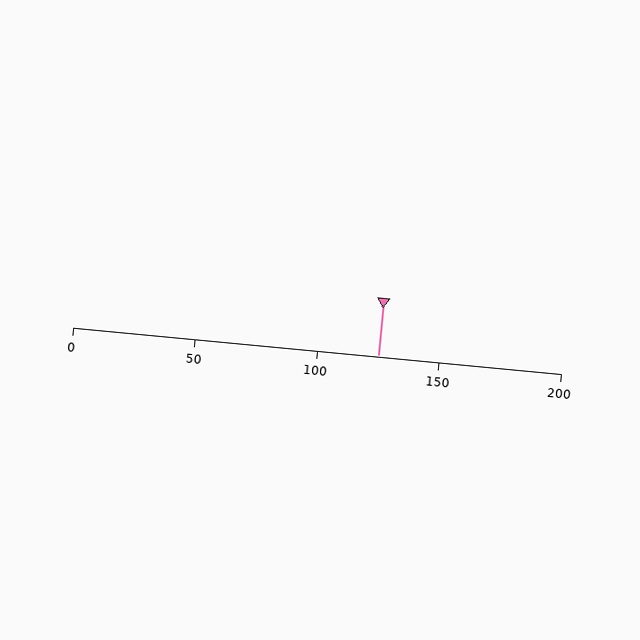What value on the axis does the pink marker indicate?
The marker indicates approximately 125.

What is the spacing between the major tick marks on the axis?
The major ticks are spaced 50 apart.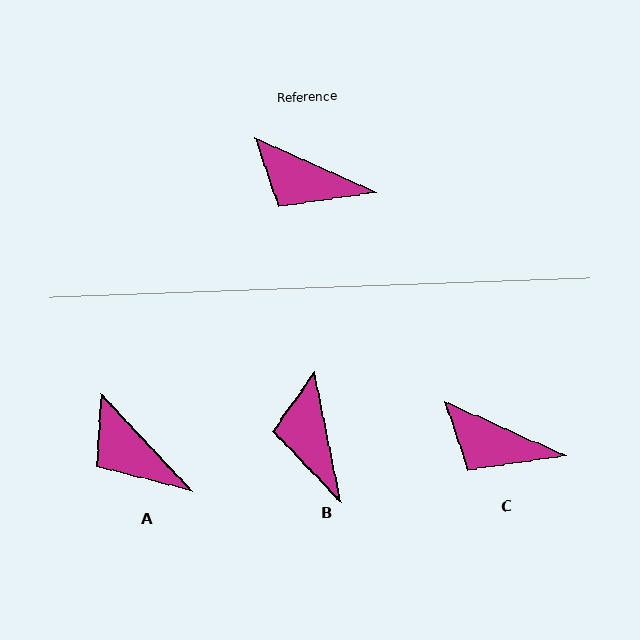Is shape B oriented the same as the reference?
No, it is off by about 54 degrees.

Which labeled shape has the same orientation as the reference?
C.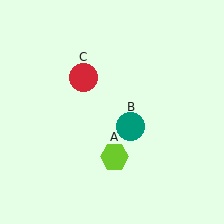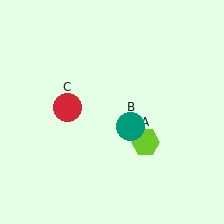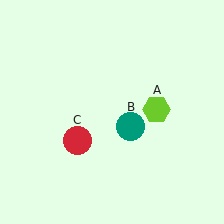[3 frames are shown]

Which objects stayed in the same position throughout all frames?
Teal circle (object B) remained stationary.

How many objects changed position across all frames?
2 objects changed position: lime hexagon (object A), red circle (object C).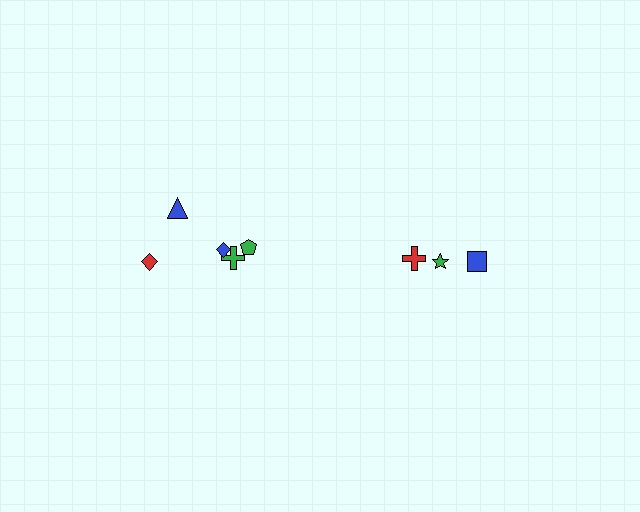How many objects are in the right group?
There are 3 objects.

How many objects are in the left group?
There are 5 objects.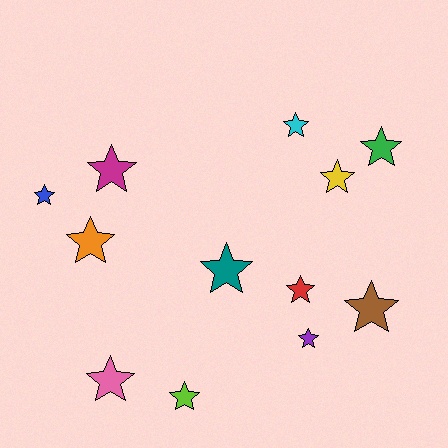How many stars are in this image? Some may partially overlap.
There are 12 stars.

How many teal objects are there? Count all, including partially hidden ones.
There is 1 teal object.